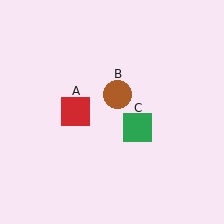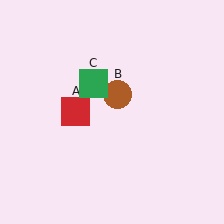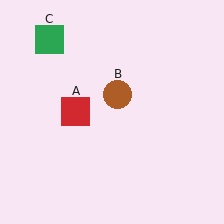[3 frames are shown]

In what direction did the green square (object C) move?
The green square (object C) moved up and to the left.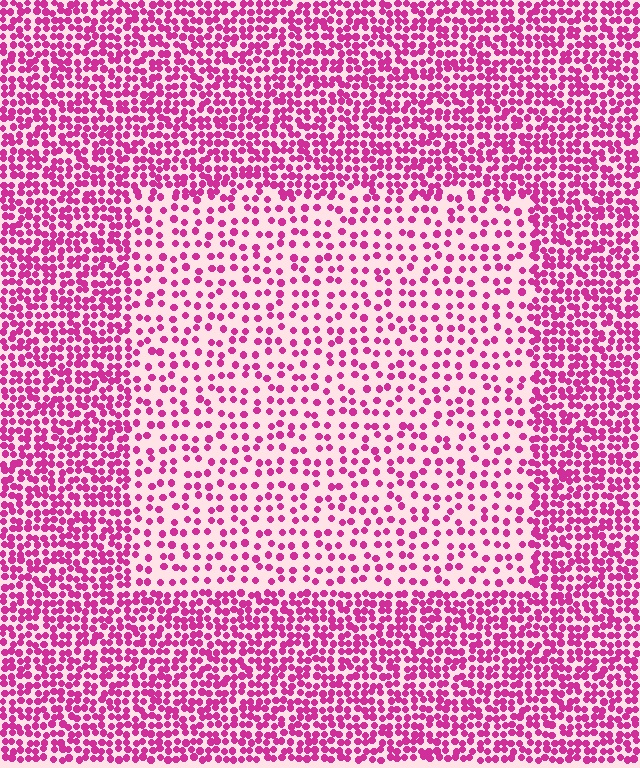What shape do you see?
I see a rectangle.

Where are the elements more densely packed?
The elements are more densely packed outside the rectangle boundary.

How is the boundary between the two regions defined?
The boundary is defined by a change in element density (approximately 2.1x ratio). All elements are the same color, size, and shape.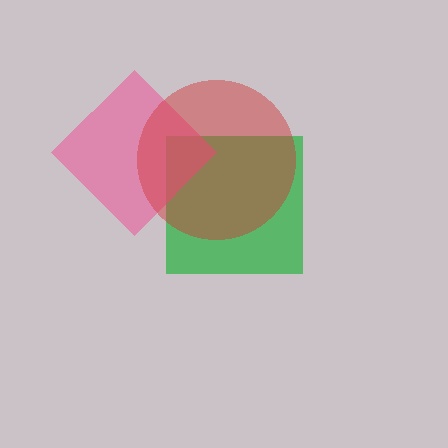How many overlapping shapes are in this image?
There are 3 overlapping shapes in the image.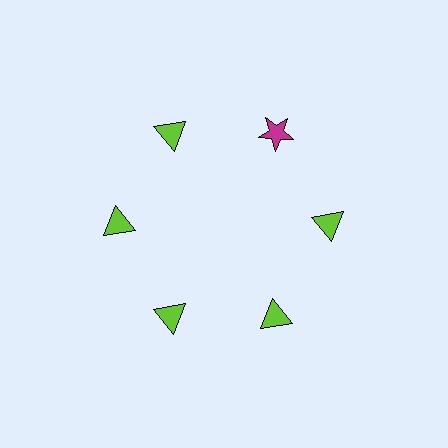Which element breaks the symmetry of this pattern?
The magenta star at roughly the 1 o'clock position breaks the symmetry. All other shapes are lime triangles.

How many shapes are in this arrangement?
There are 6 shapes arranged in a ring pattern.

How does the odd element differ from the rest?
It differs in both color (magenta instead of lime) and shape (star instead of triangle).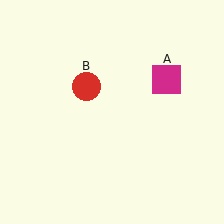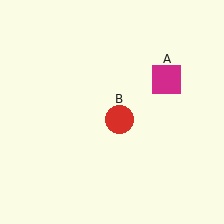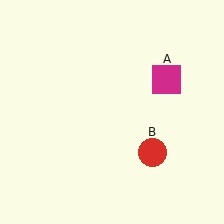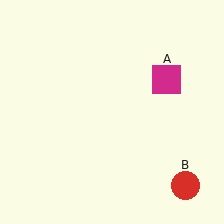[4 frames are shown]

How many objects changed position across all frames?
1 object changed position: red circle (object B).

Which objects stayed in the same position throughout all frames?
Magenta square (object A) remained stationary.